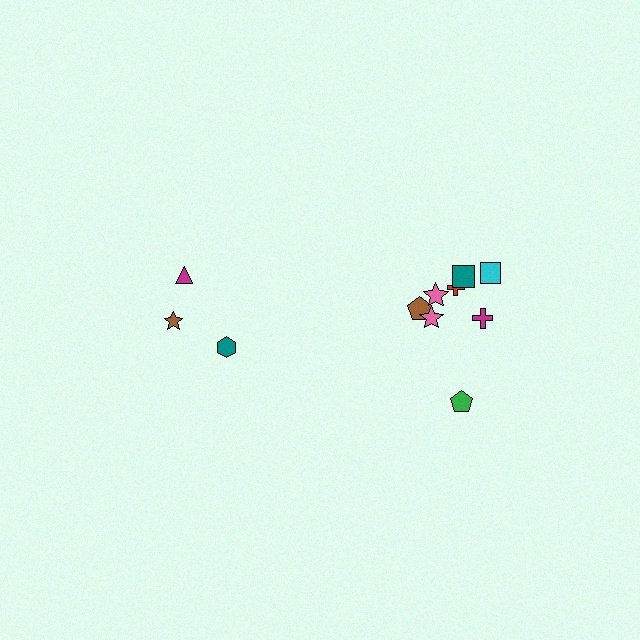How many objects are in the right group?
There are 8 objects.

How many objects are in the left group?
There are 3 objects.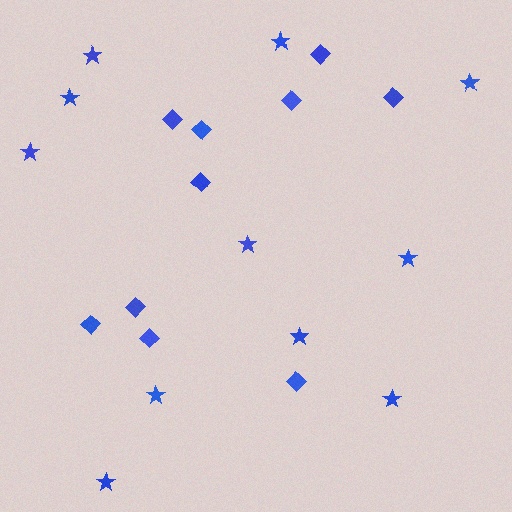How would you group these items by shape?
There are 2 groups: one group of stars (11) and one group of diamonds (10).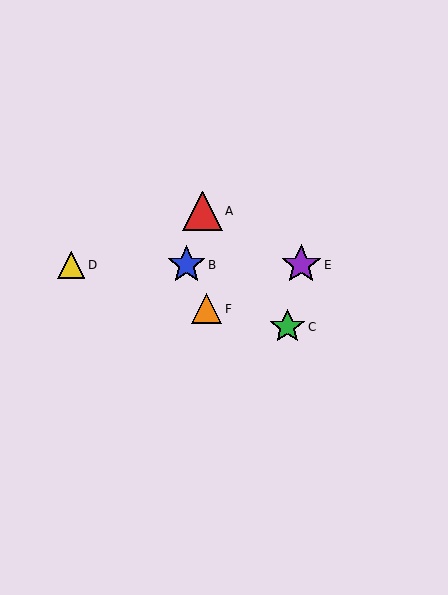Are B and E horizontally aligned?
Yes, both are at y≈265.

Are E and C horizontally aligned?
No, E is at y≈265 and C is at y≈327.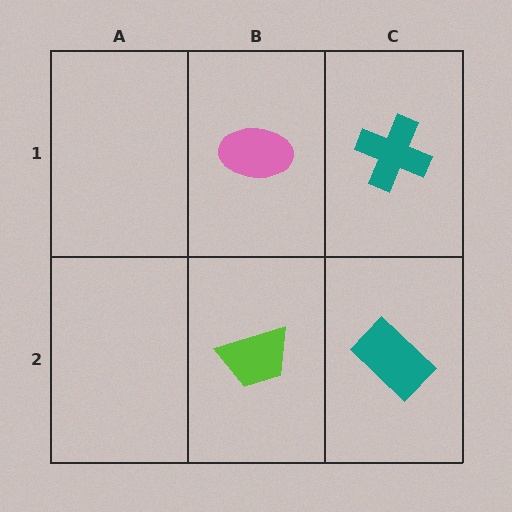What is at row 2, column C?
A teal rectangle.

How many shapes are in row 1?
2 shapes.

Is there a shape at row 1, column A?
No, that cell is empty.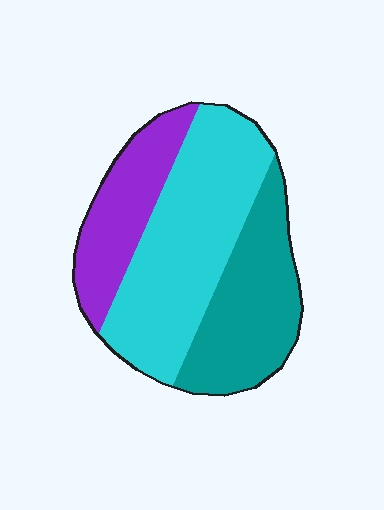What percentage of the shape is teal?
Teal covers 31% of the shape.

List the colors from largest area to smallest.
From largest to smallest: cyan, teal, purple.